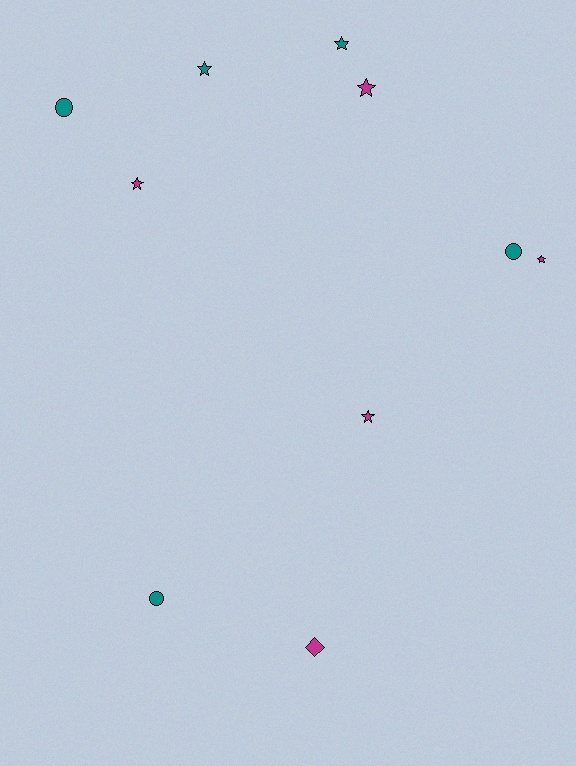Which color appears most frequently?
Teal, with 5 objects.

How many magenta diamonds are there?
There is 1 magenta diamond.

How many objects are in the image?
There are 10 objects.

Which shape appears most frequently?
Star, with 6 objects.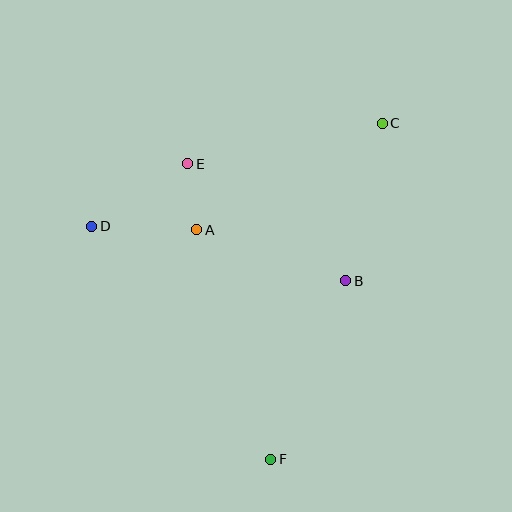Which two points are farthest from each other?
Points C and F are farthest from each other.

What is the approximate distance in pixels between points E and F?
The distance between E and F is approximately 307 pixels.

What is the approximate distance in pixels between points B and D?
The distance between B and D is approximately 260 pixels.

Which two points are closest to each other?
Points A and E are closest to each other.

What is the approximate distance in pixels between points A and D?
The distance between A and D is approximately 105 pixels.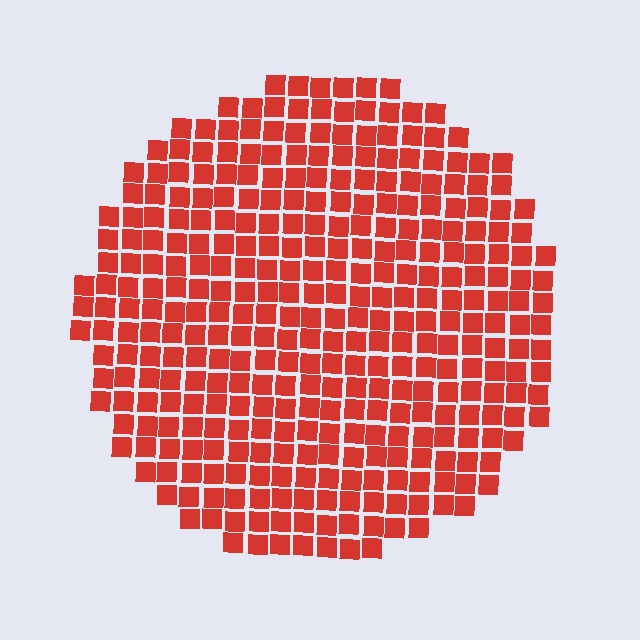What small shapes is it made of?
It is made of small squares.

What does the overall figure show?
The overall figure shows a circle.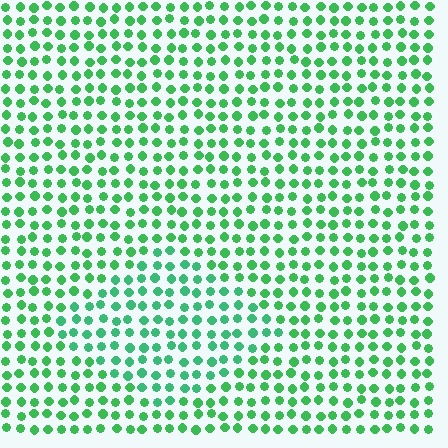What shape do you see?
I see a diamond.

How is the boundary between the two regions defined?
The boundary is defined purely by a slight shift in hue (about 17 degrees). Spacing, size, and orientation are identical on both sides.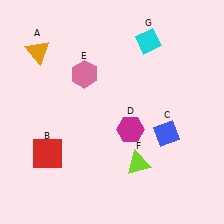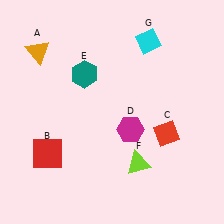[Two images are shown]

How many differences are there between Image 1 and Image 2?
There are 2 differences between the two images.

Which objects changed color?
C changed from blue to red. E changed from pink to teal.